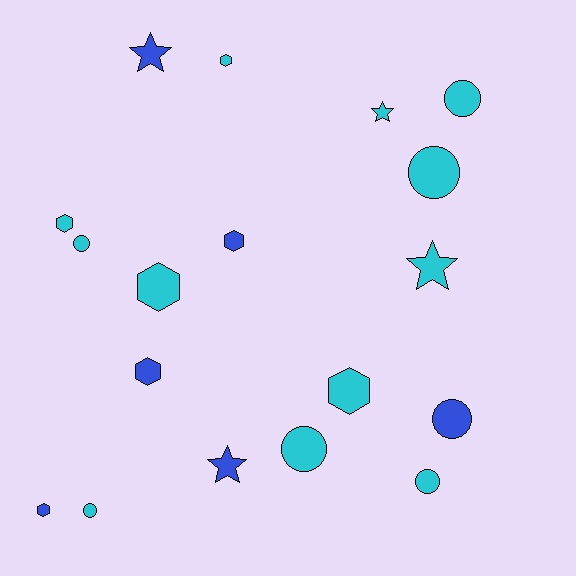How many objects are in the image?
There are 18 objects.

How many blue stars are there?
There are 2 blue stars.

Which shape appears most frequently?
Hexagon, with 7 objects.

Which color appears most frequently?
Cyan, with 12 objects.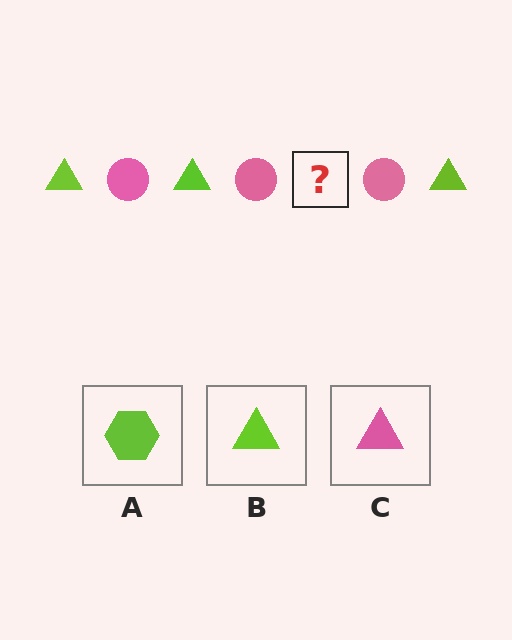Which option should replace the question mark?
Option B.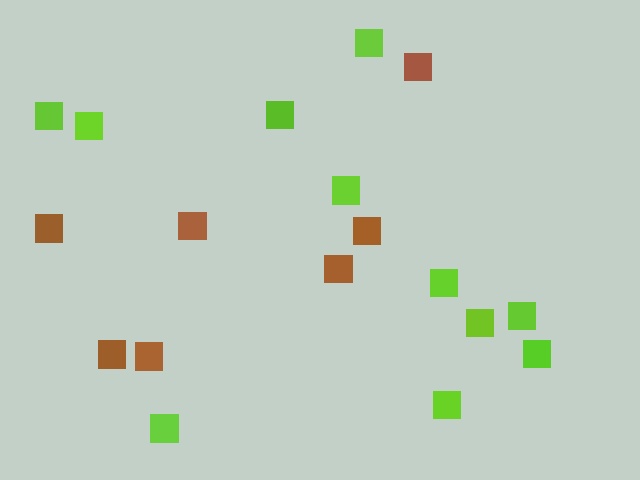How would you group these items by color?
There are 2 groups: one group of lime squares (11) and one group of brown squares (7).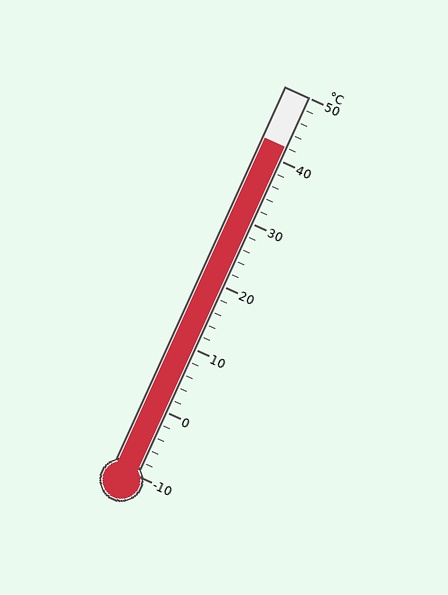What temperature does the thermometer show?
The thermometer shows approximately 42°C.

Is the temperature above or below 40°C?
The temperature is above 40°C.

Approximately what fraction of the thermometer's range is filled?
The thermometer is filled to approximately 85% of its range.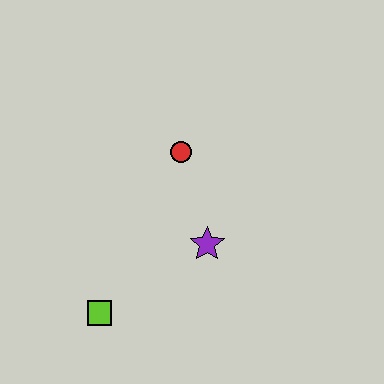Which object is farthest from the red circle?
The lime square is farthest from the red circle.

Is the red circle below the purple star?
No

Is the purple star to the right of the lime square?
Yes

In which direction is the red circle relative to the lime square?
The red circle is above the lime square.